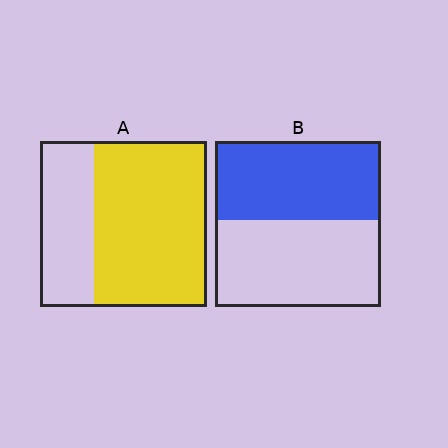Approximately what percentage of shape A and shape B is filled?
A is approximately 70% and B is approximately 50%.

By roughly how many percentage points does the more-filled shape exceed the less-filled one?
By roughly 20 percentage points (A over B).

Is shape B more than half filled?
Roughly half.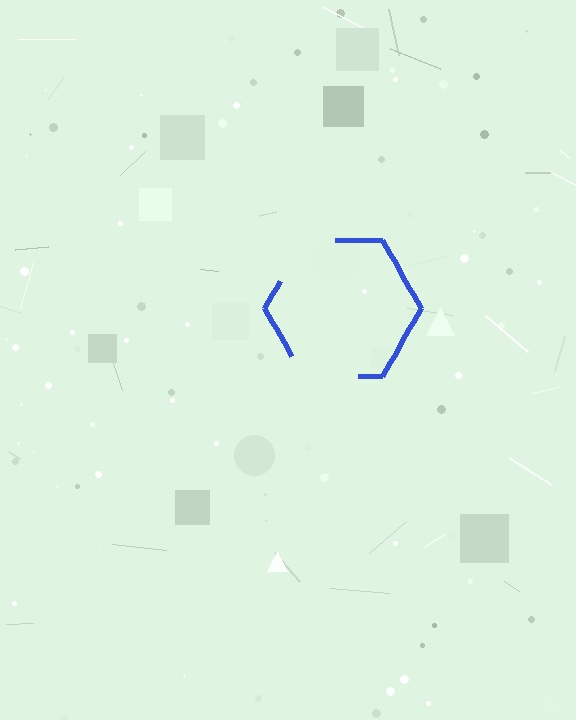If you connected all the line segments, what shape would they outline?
They would outline a hexagon.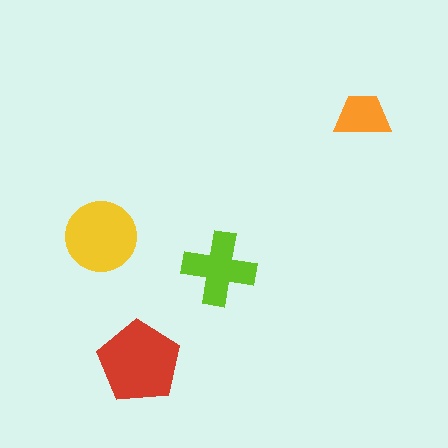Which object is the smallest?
The orange trapezoid.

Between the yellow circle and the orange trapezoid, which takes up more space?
The yellow circle.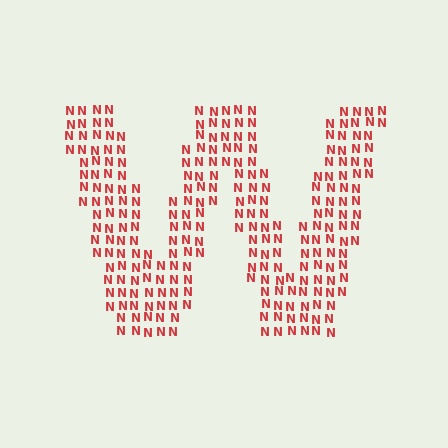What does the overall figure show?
The overall figure shows the letter W.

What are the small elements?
The small elements are letter N's.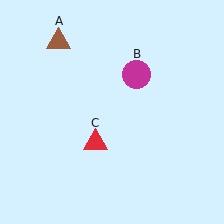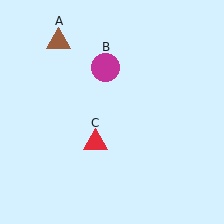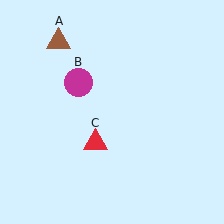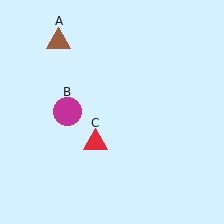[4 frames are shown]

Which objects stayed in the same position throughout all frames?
Brown triangle (object A) and red triangle (object C) remained stationary.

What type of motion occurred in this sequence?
The magenta circle (object B) rotated counterclockwise around the center of the scene.